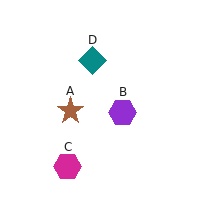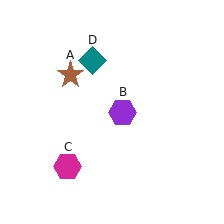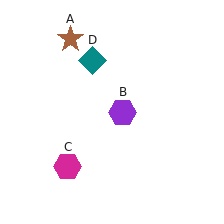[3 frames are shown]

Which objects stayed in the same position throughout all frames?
Purple hexagon (object B) and magenta hexagon (object C) and teal diamond (object D) remained stationary.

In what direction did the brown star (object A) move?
The brown star (object A) moved up.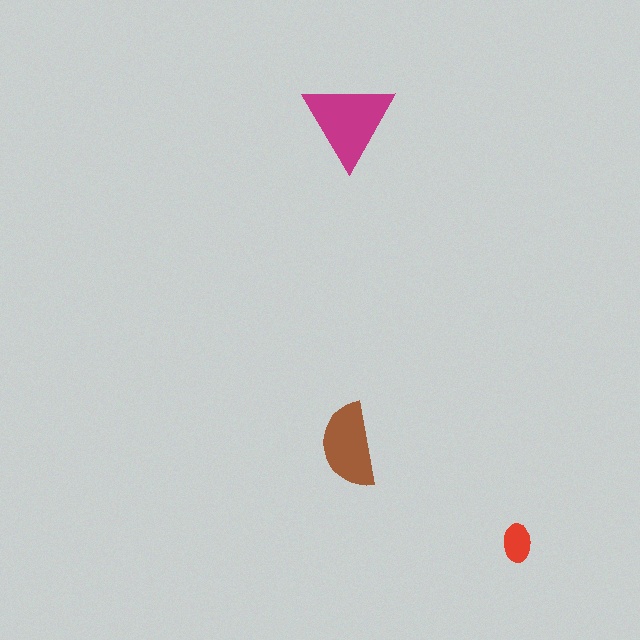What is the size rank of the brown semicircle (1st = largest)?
2nd.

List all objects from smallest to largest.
The red ellipse, the brown semicircle, the magenta triangle.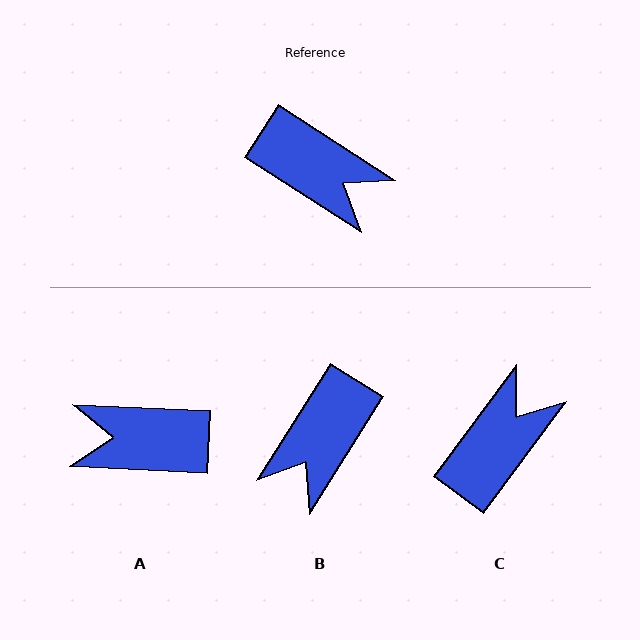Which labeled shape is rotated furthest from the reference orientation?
A, about 150 degrees away.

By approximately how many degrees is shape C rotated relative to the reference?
Approximately 87 degrees counter-clockwise.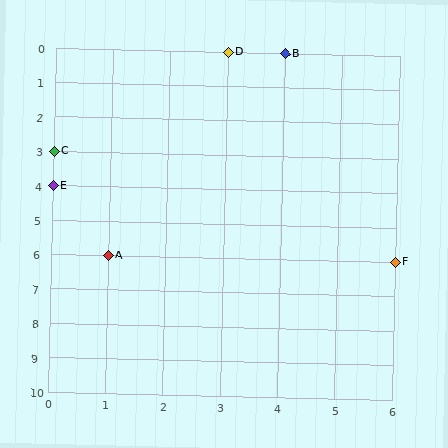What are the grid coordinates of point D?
Point D is at grid coordinates (3, 0).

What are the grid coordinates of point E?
Point E is at grid coordinates (0, 4).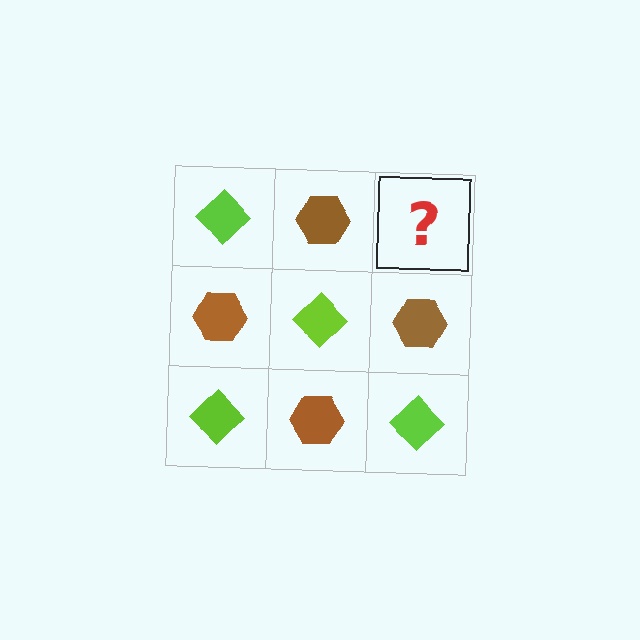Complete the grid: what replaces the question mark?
The question mark should be replaced with a lime diamond.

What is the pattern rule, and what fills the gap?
The rule is that it alternates lime diamond and brown hexagon in a checkerboard pattern. The gap should be filled with a lime diamond.